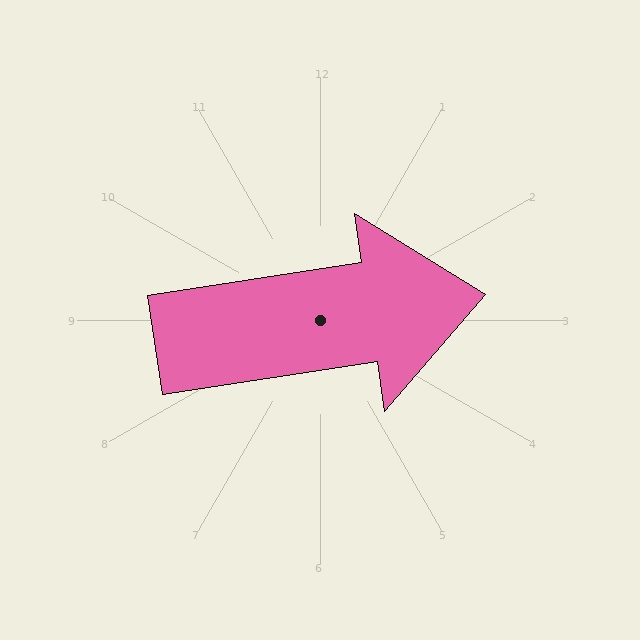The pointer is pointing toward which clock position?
Roughly 3 o'clock.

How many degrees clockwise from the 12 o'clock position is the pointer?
Approximately 81 degrees.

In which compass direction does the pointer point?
East.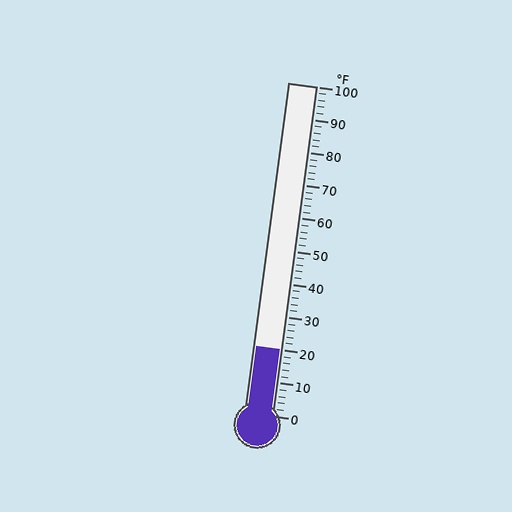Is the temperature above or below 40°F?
The temperature is below 40°F.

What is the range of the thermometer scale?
The thermometer scale ranges from 0°F to 100°F.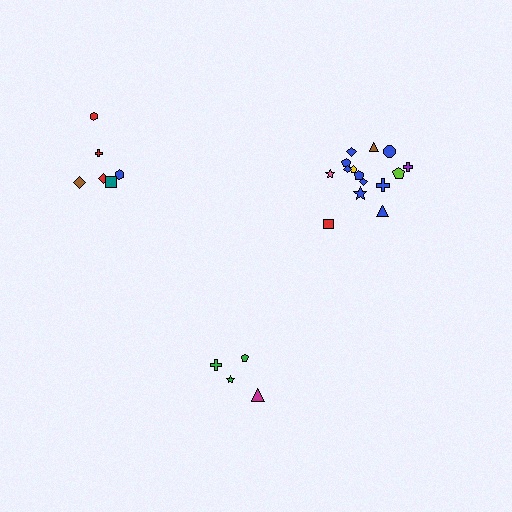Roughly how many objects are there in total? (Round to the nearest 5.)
Roughly 25 objects in total.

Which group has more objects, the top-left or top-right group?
The top-right group.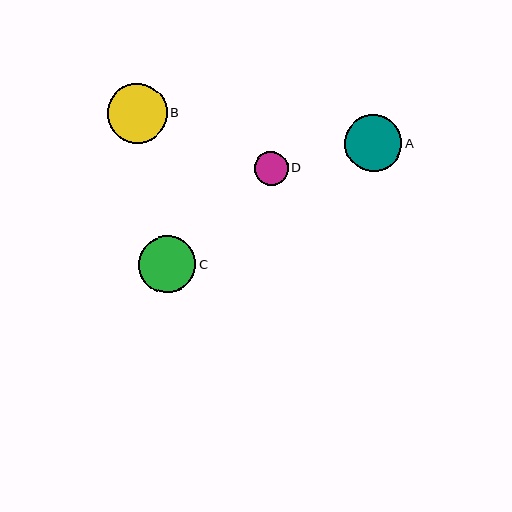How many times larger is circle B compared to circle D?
Circle B is approximately 1.8 times the size of circle D.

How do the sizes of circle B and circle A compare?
Circle B and circle A are approximately the same size.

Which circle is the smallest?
Circle D is the smallest with a size of approximately 33 pixels.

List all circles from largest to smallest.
From largest to smallest: B, C, A, D.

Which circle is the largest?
Circle B is the largest with a size of approximately 60 pixels.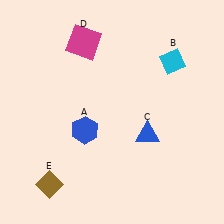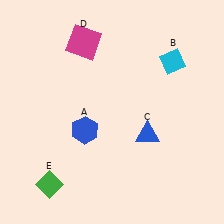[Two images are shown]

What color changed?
The diamond (E) changed from brown in Image 1 to green in Image 2.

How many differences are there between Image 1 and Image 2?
There is 1 difference between the two images.